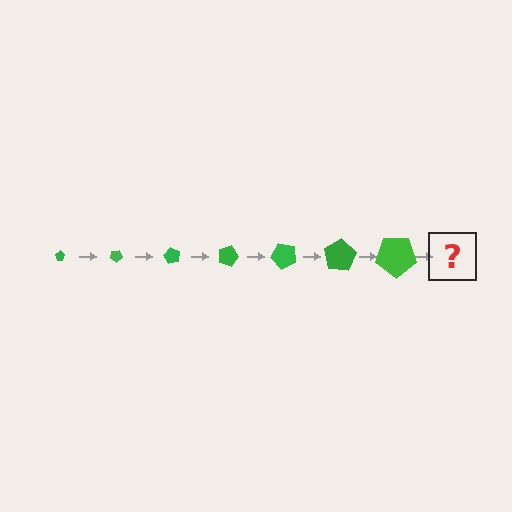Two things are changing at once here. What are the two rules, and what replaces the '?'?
The two rules are that the pentagon grows larger each step and it rotates 30 degrees each step. The '?' should be a pentagon, larger than the previous one and rotated 210 degrees from the start.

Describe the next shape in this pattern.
It should be a pentagon, larger than the previous one and rotated 210 degrees from the start.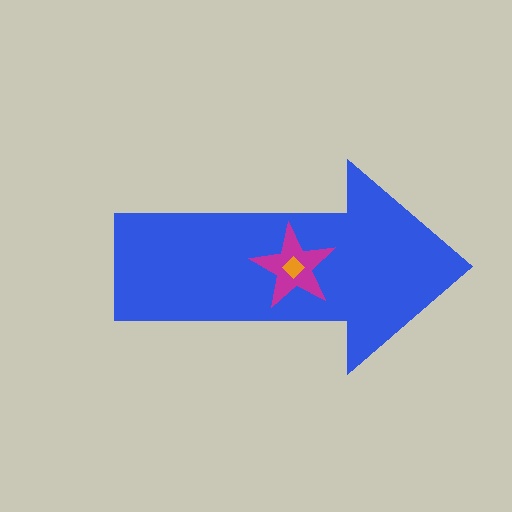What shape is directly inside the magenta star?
The orange diamond.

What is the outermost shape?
The blue arrow.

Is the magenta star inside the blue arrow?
Yes.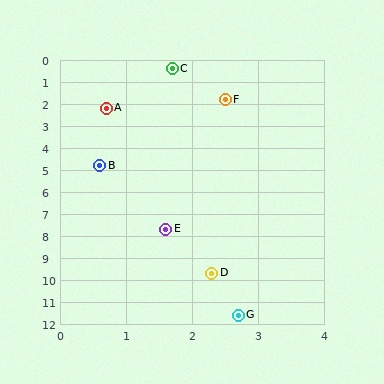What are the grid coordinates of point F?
Point F is at approximately (2.5, 1.8).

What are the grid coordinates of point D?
Point D is at approximately (2.3, 9.7).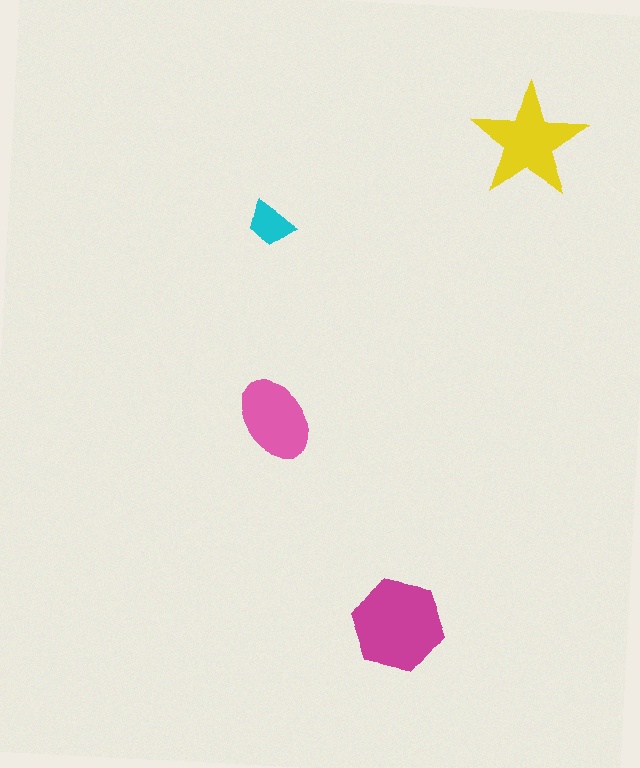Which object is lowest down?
The magenta hexagon is bottommost.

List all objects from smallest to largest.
The cyan trapezoid, the pink ellipse, the yellow star, the magenta hexagon.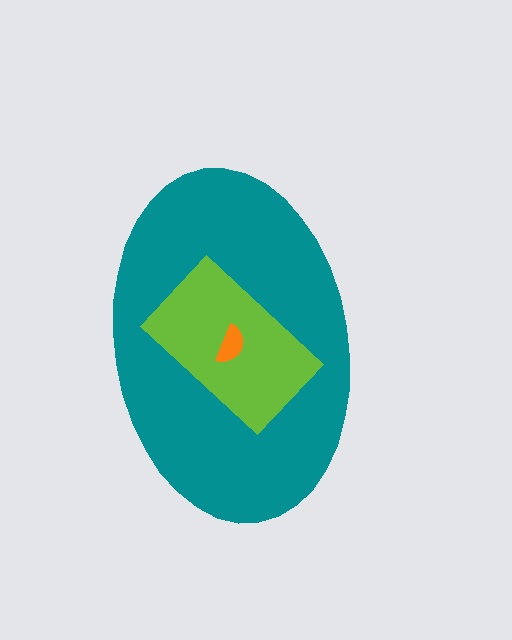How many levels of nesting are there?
3.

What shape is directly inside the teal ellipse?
The lime rectangle.